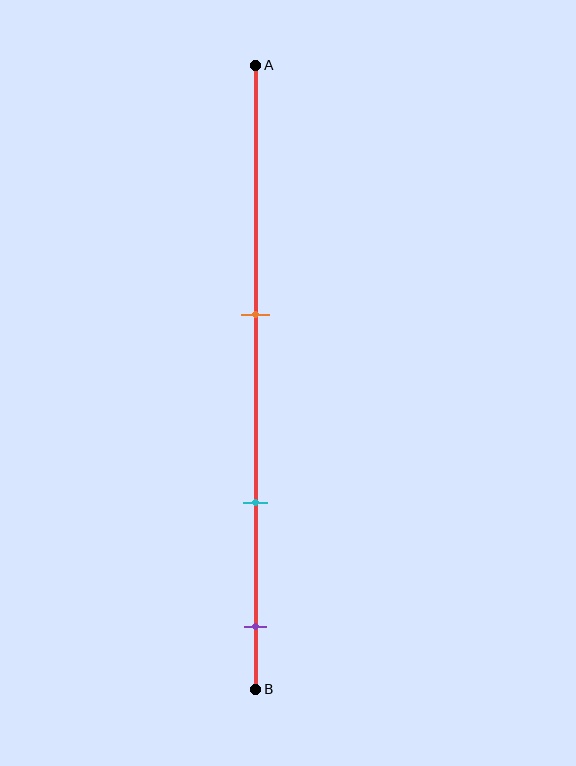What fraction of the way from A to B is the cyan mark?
The cyan mark is approximately 70% (0.7) of the way from A to B.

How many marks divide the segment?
There are 3 marks dividing the segment.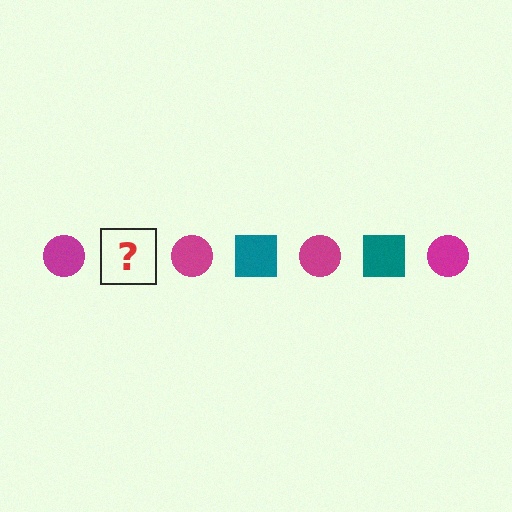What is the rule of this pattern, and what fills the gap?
The rule is that the pattern alternates between magenta circle and teal square. The gap should be filled with a teal square.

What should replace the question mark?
The question mark should be replaced with a teal square.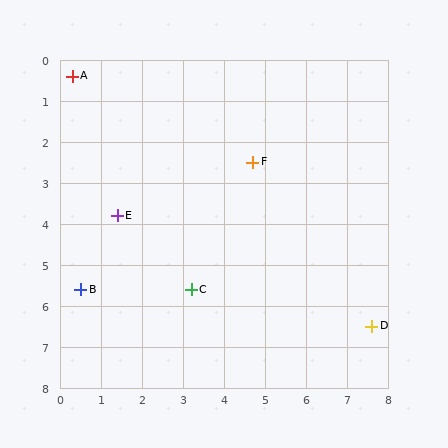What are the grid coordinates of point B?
Point B is at approximately (0.5, 5.6).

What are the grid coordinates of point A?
Point A is at approximately (0.3, 0.4).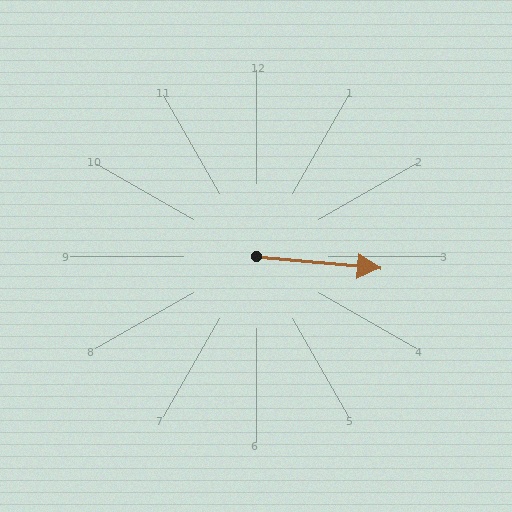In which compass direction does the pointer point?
East.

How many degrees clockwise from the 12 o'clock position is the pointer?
Approximately 95 degrees.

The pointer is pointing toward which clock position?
Roughly 3 o'clock.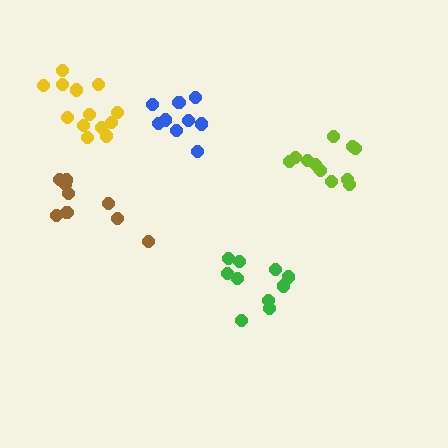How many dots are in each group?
Group 1: 10 dots, Group 2: 9 dots, Group 3: 9 dots, Group 4: 11 dots, Group 5: 13 dots (52 total).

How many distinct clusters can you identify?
There are 5 distinct clusters.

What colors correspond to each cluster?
The clusters are colored: green, brown, blue, lime, yellow.